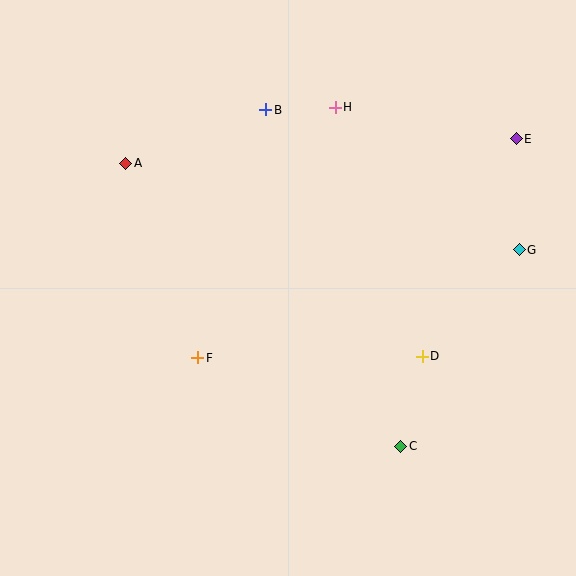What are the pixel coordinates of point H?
Point H is at (335, 107).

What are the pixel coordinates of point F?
Point F is at (198, 358).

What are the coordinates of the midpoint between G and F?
The midpoint between G and F is at (359, 304).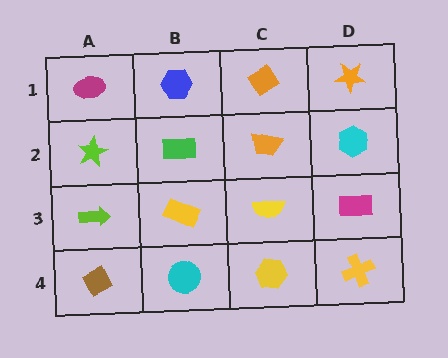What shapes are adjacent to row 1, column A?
A lime star (row 2, column A), a blue hexagon (row 1, column B).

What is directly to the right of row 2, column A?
A green rectangle.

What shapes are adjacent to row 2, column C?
An orange diamond (row 1, column C), a yellow semicircle (row 3, column C), a green rectangle (row 2, column B), a cyan hexagon (row 2, column D).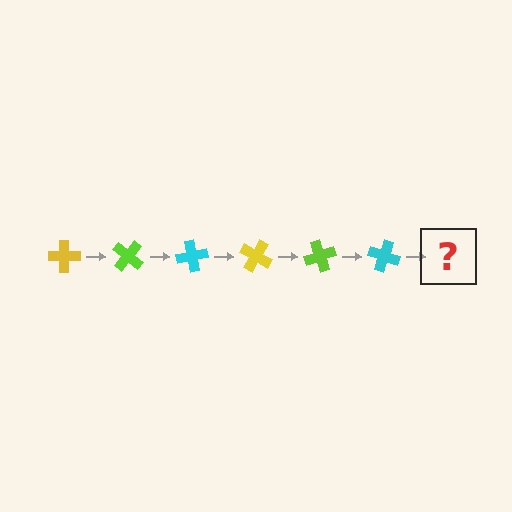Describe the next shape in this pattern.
It should be a yellow cross, rotated 240 degrees from the start.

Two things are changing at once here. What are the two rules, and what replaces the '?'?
The two rules are that it rotates 40 degrees each step and the color cycles through yellow, lime, and cyan. The '?' should be a yellow cross, rotated 240 degrees from the start.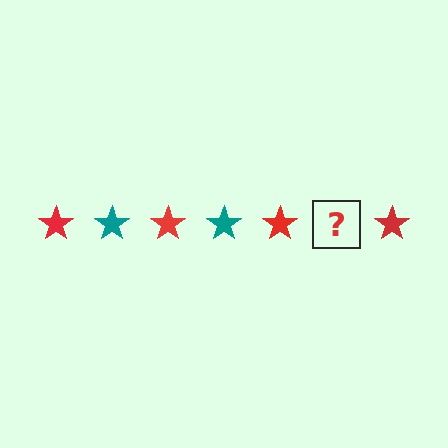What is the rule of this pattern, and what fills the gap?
The rule is that the pattern cycles through red, teal stars. The gap should be filled with a teal star.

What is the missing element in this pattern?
The missing element is a teal star.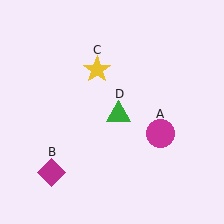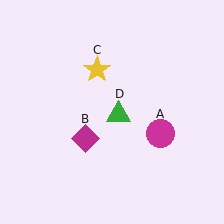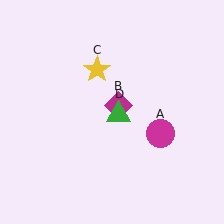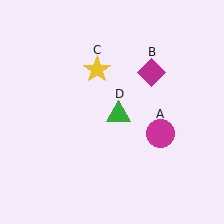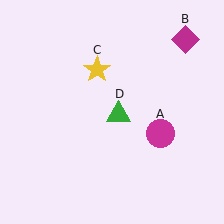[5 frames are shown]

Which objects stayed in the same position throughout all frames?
Magenta circle (object A) and yellow star (object C) and green triangle (object D) remained stationary.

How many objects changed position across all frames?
1 object changed position: magenta diamond (object B).